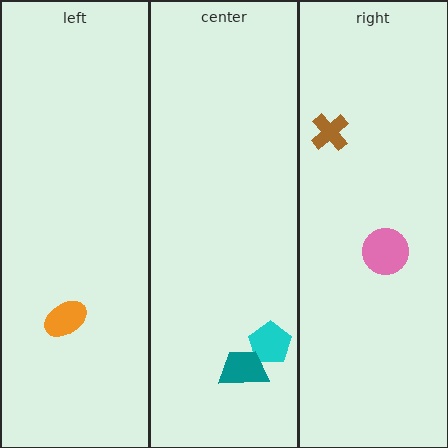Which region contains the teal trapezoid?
The center region.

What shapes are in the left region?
The orange ellipse.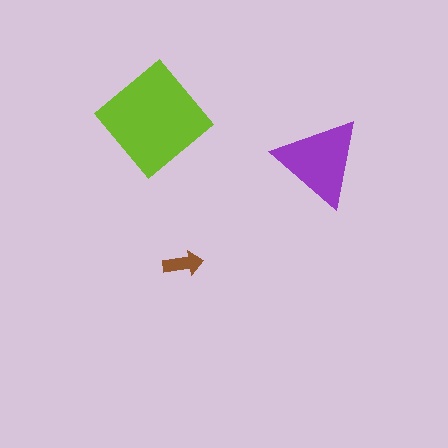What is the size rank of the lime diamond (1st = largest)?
1st.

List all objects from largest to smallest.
The lime diamond, the purple triangle, the brown arrow.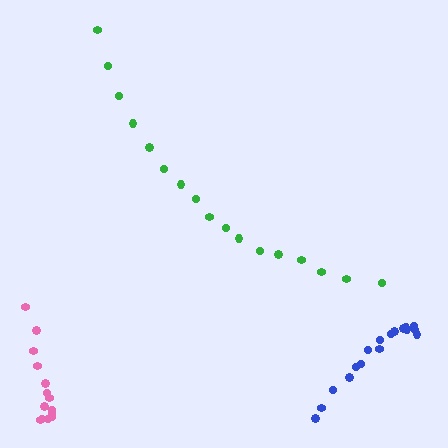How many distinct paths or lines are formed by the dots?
There are 3 distinct paths.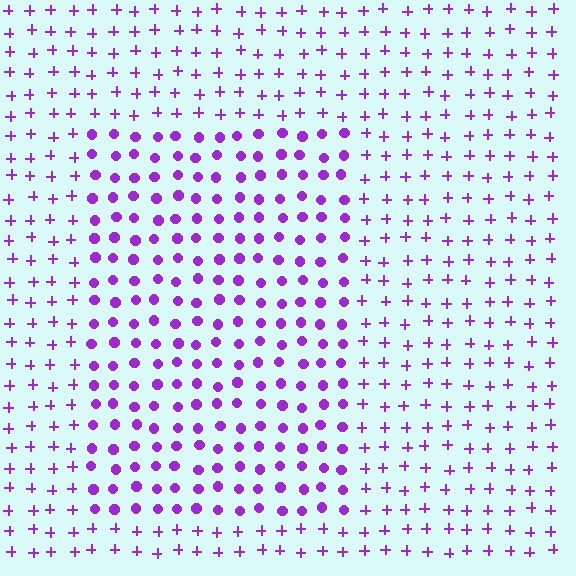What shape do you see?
I see a rectangle.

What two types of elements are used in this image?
The image uses circles inside the rectangle region and plus signs outside it.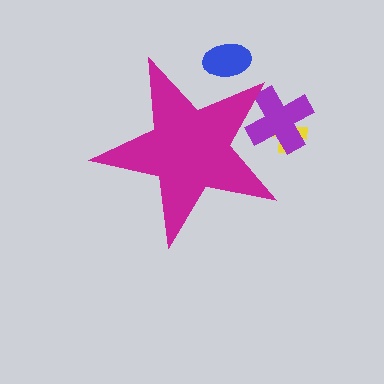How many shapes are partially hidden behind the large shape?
3 shapes are partially hidden.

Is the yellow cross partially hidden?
Yes, the yellow cross is partially hidden behind the magenta star.